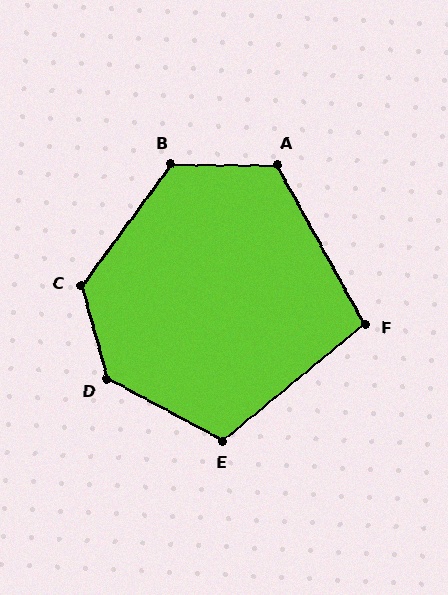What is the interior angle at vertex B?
Approximately 126 degrees (obtuse).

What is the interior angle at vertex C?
Approximately 129 degrees (obtuse).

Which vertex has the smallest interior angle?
F, at approximately 101 degrees.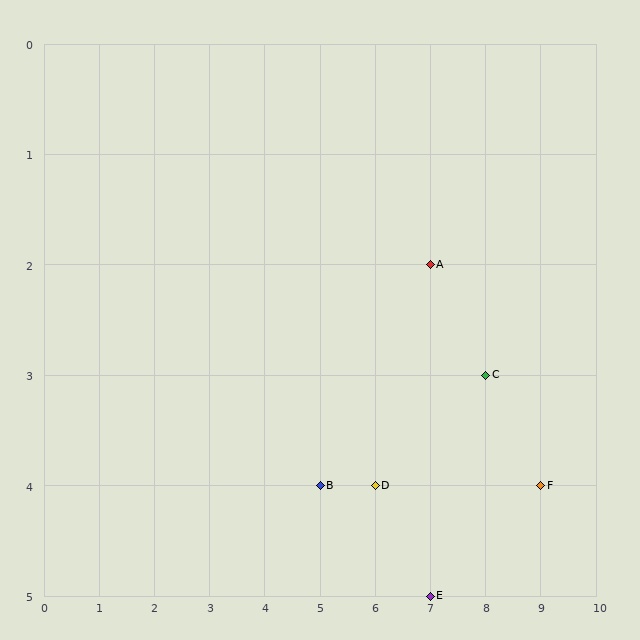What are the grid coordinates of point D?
Point D is at grid coordinates (6, 4).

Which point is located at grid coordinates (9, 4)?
Point F is at (9, 4).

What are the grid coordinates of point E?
Point E is at grid coordinates (7, 5).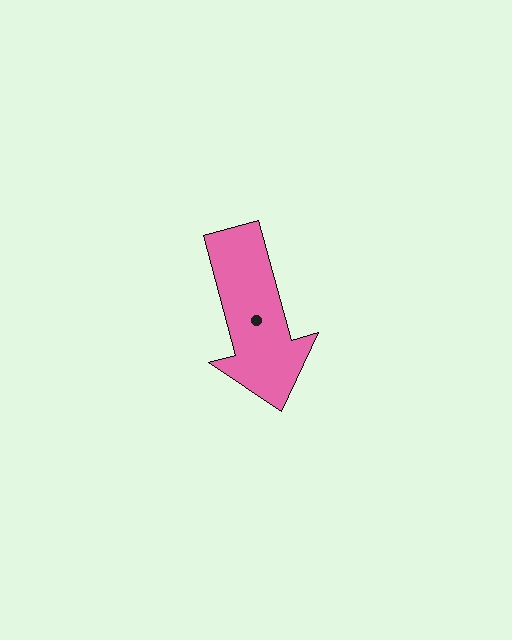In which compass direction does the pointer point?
South.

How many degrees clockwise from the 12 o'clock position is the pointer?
Approximately 165 degrees.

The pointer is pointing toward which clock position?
Roughly 5 o'clock.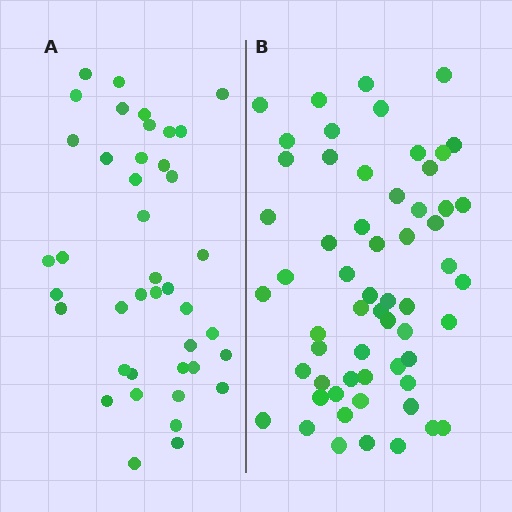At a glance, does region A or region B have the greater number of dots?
Region B (the right region) has more dots.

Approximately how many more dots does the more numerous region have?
Region B has approximately 20 more dots than region A.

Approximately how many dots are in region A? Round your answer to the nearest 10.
About 40 dots. (The exact count is 41, which rounds to 40.)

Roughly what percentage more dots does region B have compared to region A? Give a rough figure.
About 45% more.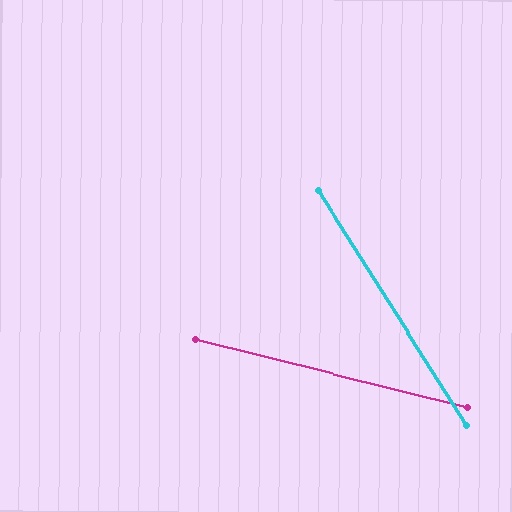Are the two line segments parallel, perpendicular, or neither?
Neither parallel nor perpendicular — they differ by about 44°.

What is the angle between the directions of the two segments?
Approximately 44 degrees.